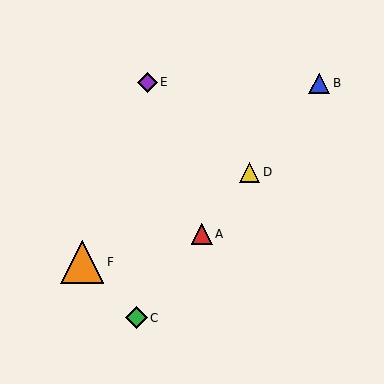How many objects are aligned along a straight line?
4 objects (A, B, C, D) are aligned along a straight line.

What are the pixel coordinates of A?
Object A is at (202, 234).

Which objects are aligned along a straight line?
Objects A, B, C, D are aligned along a straight line.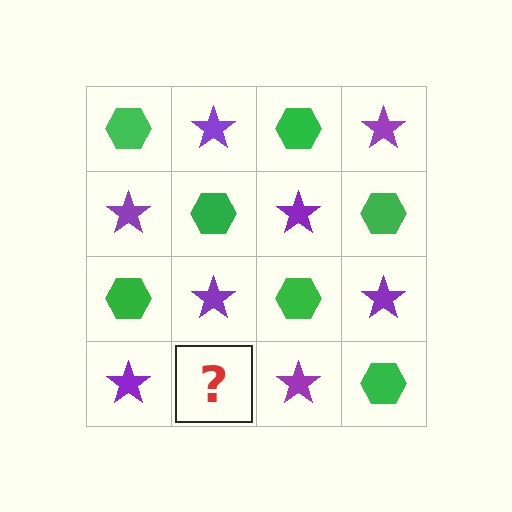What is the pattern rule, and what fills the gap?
The rule is that it alternates green hexagon and purple star in a checkerboard pattern. The gap should be filled with a green hexagon.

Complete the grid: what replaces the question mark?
The question mark should be replaced with a green hexagon.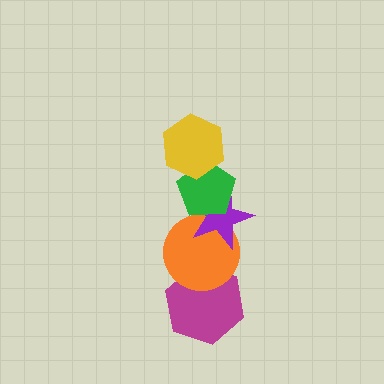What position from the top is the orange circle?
The orange circle is 4th from the top.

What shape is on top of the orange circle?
The purple star is on top of the orange circle.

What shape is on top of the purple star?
The green pentagon is on top of the purple star.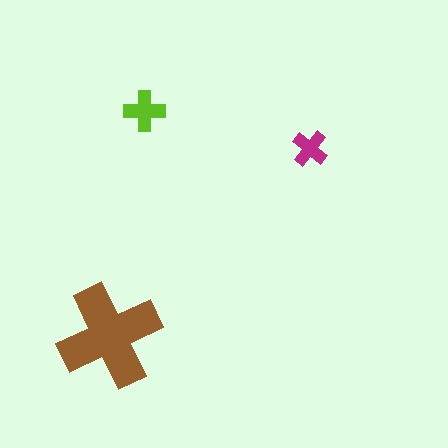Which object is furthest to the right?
The magenta cross is rightmost.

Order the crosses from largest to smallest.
the brown one, the lime one, the magenta one.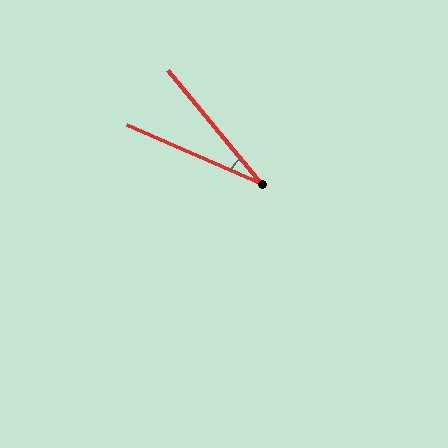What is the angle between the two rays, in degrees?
Approximately 27 degrees.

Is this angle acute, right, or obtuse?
It is acute.